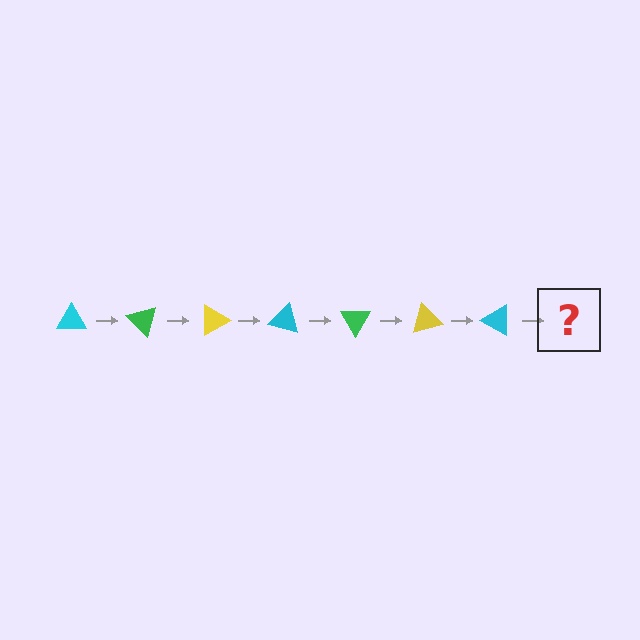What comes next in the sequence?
The next element should be a green triangle, rotated 315 degrees from the start.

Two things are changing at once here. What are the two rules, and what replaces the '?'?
The two rules are that it rotates 45 degrees each step and the color cycles through cyan, green, and yellow. The '?' should be a green triangle, rotated 315 degrees from the start.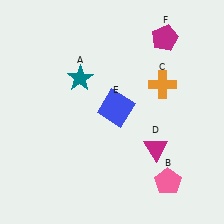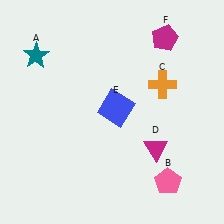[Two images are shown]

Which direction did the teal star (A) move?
The teal star (A) moved left.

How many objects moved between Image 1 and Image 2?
1 object moved between the two images.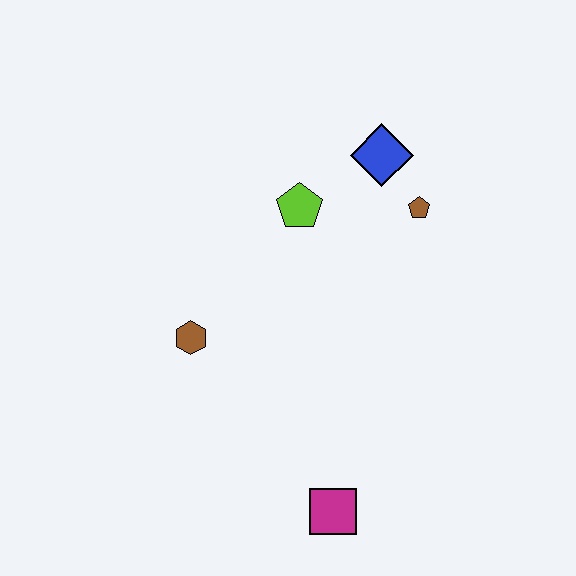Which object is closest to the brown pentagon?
The blue diamond is closest to the brown pentagon.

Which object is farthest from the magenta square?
The blue diamond is farthest from the magenta square.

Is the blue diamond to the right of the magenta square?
Yes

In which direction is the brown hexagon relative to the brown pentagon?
The brown hexagon is to the left of the brown pentagon.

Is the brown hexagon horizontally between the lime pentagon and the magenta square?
No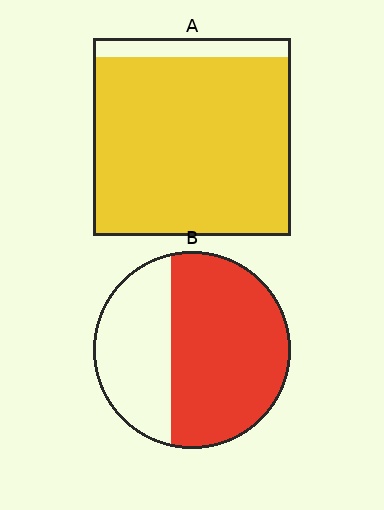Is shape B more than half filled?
Yes.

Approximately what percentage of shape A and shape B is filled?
A is approximately 90% and B is approximately 65%.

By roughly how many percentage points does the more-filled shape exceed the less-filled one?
By roughly 25 percentage points (A over B).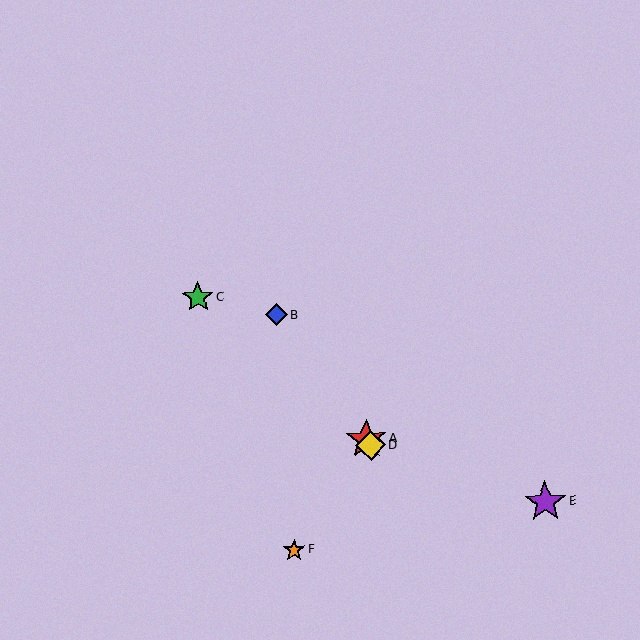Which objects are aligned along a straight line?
Objects A, B, D are aligned along a straight line.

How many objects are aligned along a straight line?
3 objects (A, B, D) are aligned along a straight line.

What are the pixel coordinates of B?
Object B is at (276, 315).